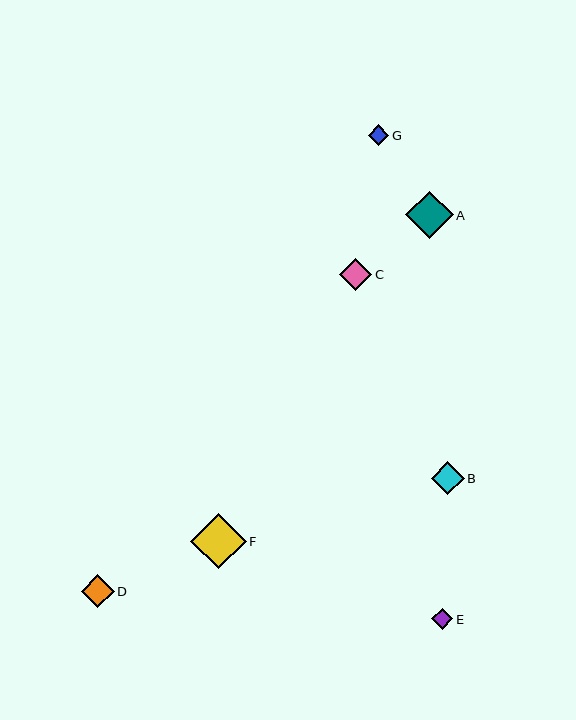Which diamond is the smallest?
Diamond G is the smallest with a size of approximately 20 pixels.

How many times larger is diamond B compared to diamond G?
Diamond B is approximately 1.6 times the size of diamond G.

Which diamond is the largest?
Diamond F is the largest with a size of approximately 56 pixels.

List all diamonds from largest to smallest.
From largest to smallest: F, A, B, D, C, E, G.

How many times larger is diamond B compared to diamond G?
Diamond B is approximately 1.6 times the size of diamond G.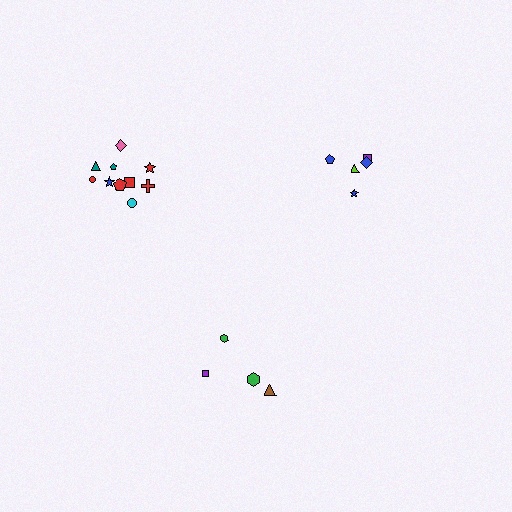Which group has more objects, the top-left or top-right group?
The top-left group.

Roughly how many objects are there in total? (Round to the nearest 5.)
Roughly 20 objects in total.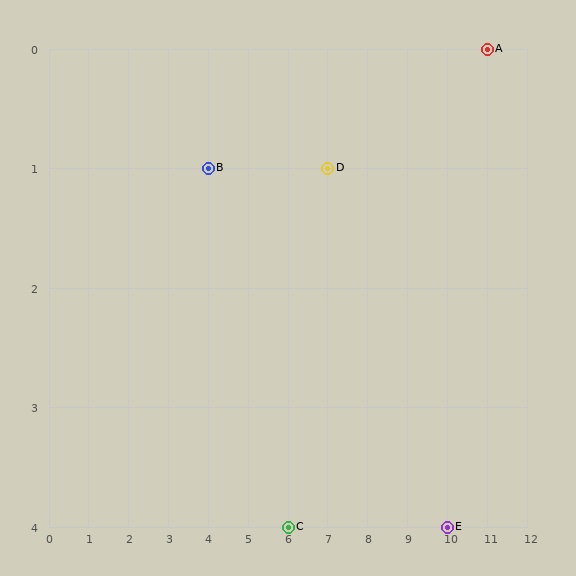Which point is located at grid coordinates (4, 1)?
Point B is at (4, 1).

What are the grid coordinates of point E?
Point E is at grid coordinates (10, 4).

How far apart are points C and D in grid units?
Points C and D are 1 column and 3 rows apart (about 3.2 grid units diagonally).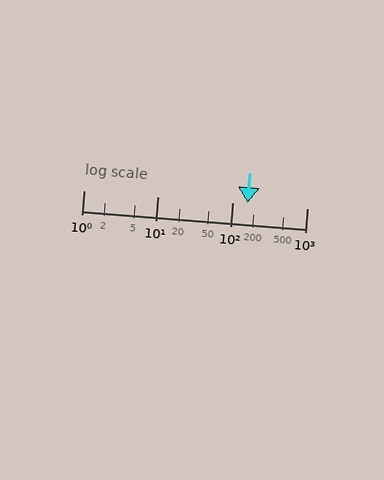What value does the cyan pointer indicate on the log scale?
The pointer indicates approximately 160.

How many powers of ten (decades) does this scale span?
The scale spans 3 decades, from 1 to 1000.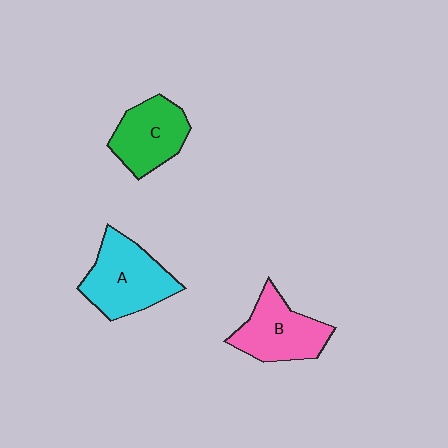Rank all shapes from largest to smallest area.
From largest to smallest: A (cyan), B (pink), C (green).